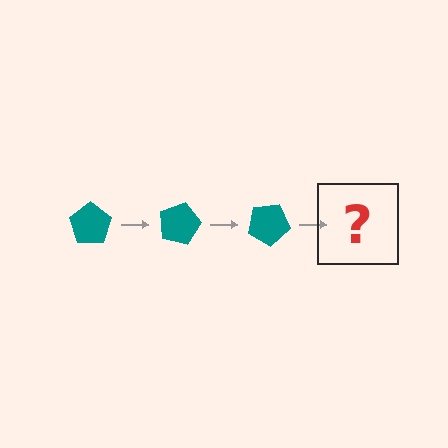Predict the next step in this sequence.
The next step is a teal pentagon rotated 45 degrees.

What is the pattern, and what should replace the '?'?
The pattern is that the pentagon rotates 15 degrees each step. The '?' should be a teal pentagon rotated 45 degrees.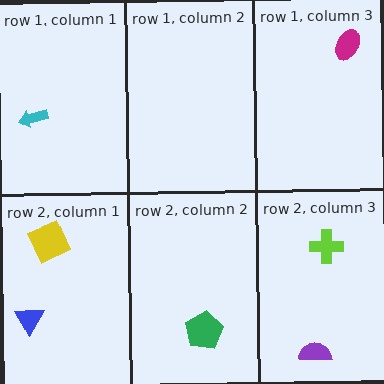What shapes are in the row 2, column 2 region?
The green pentagon.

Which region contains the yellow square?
The row 2, column 1 region.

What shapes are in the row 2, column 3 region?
The lime cross, the purple semicircle.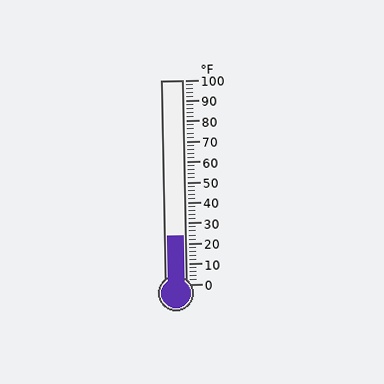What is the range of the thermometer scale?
The thermometer scale ranges from 0°F to 100°F.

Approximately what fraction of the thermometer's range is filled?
The thermometer is filled to approximately 25% of its range.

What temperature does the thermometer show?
The thermometer shows approximately 24°F.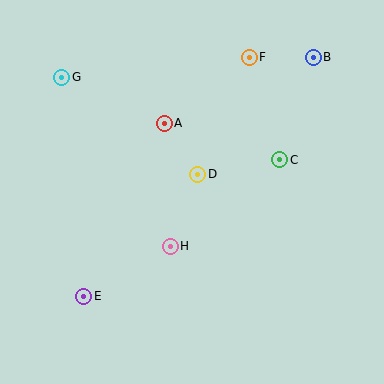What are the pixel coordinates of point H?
Point H is at (170, 246).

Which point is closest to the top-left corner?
Point G is closest to the top-left corner.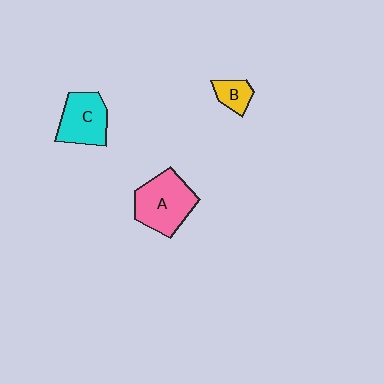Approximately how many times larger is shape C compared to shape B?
Approximately 2.2 times.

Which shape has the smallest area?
Shape B (yellow).